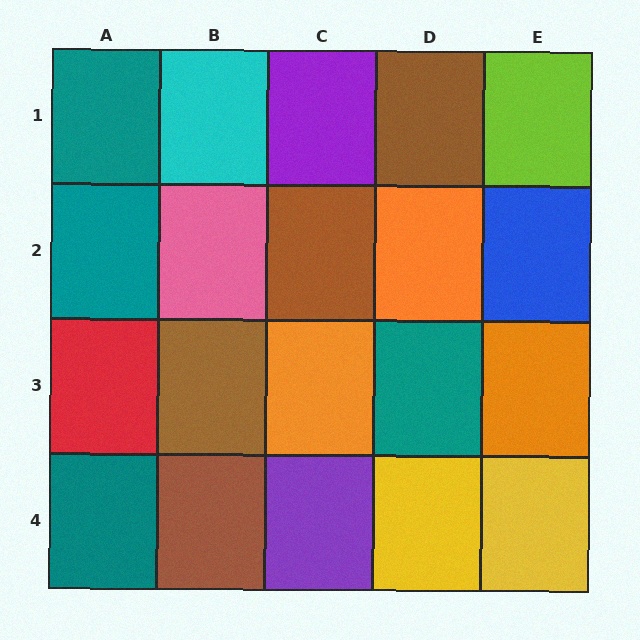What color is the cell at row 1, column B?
Cyan.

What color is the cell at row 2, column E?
Blue.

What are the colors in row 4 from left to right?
Teal, brown, purple, yellow, yellow.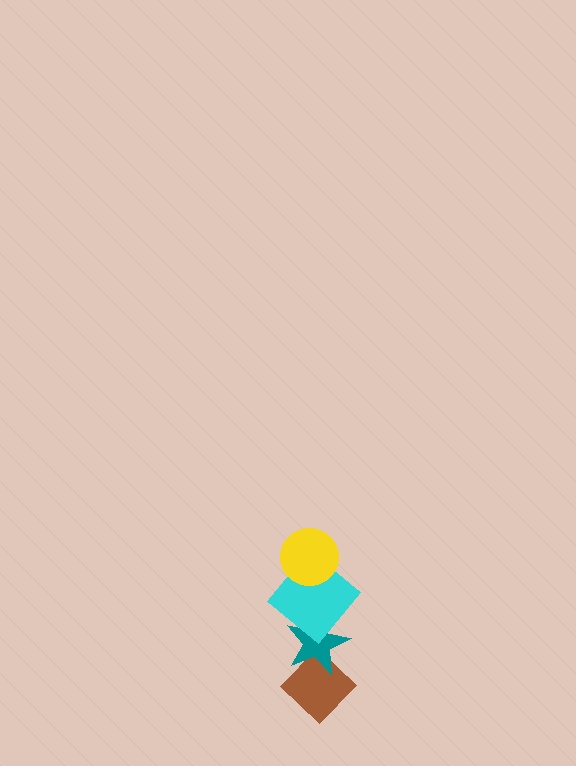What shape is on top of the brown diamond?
The teal star is on top of the brown diamond.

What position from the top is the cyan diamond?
The cyan diamond is 2nd from the top.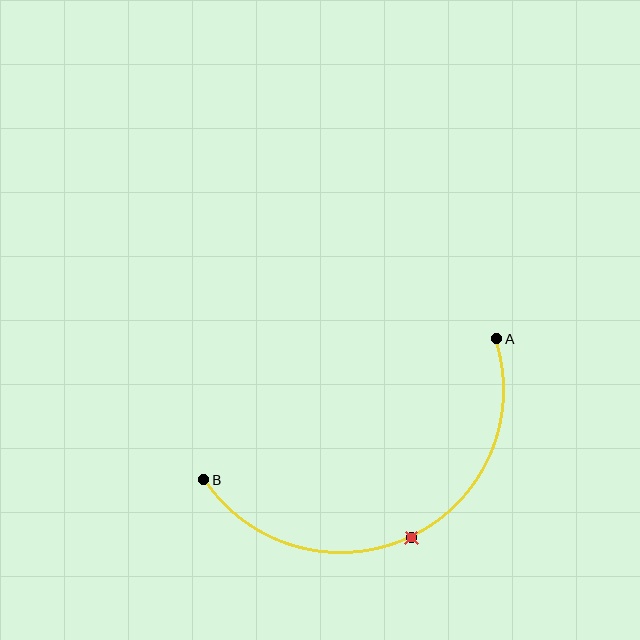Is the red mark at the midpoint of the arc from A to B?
Yes. The red mark lies on the arc at equal arc-length from both A and B — it is the arc midpoint.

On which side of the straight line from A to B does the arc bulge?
The arc bulges below the straight line connecting A and B.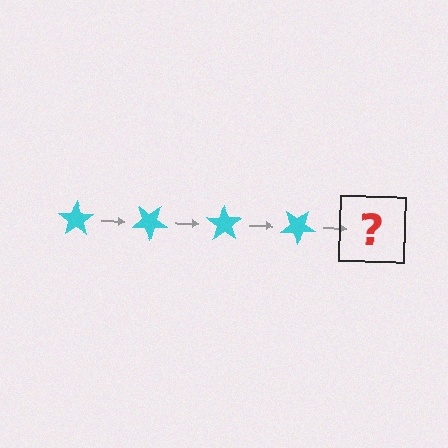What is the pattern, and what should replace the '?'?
The pattern is that the star rotates 35 degrees each step. The '?' should be a cyan star rotated 140 degrees.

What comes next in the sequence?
The next element should be a cyan star rotated 140 degrees.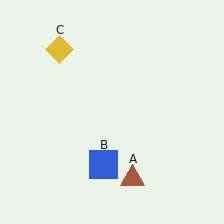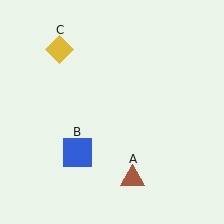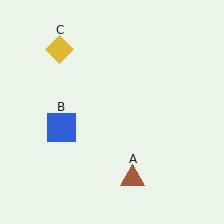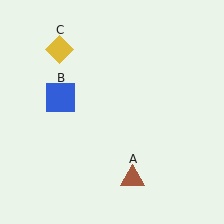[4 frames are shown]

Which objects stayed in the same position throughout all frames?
Brown triangle (object A) and yellow diamond (object C) remained stationary.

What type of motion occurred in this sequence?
The blue square (object B) rotated clockwise around the center of the scene.